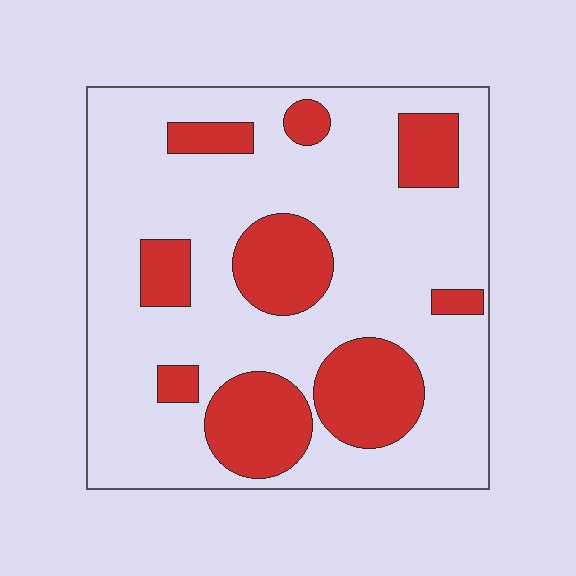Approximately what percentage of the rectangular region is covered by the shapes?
Approximately 25%.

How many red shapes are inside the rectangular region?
9.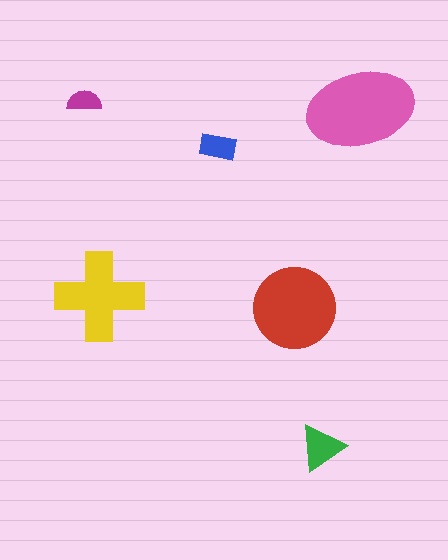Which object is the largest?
The pink ellipse.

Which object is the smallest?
The magenta semicircle.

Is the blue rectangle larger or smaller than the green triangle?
Smaller.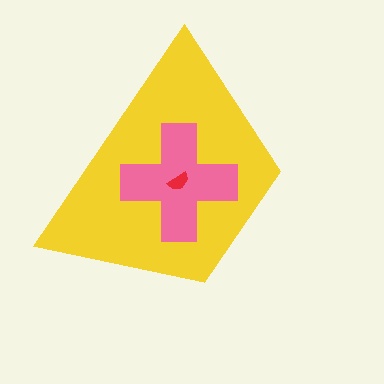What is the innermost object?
The red semicircle.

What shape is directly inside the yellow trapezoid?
The pink cross.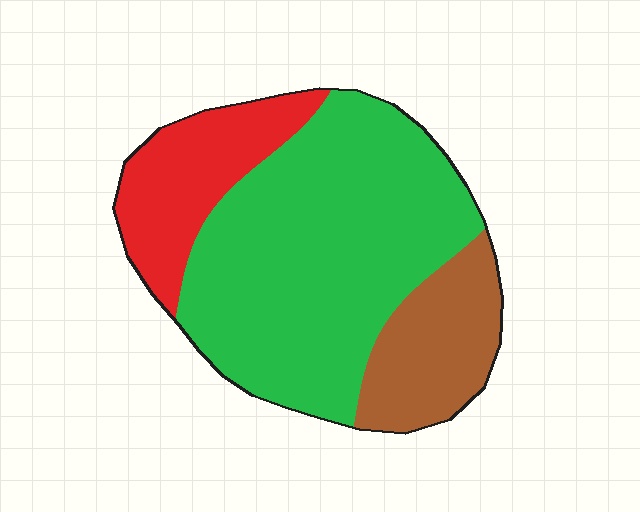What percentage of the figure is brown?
Brown covers roughly 20% of the figure.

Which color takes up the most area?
Green, at roughly 60%.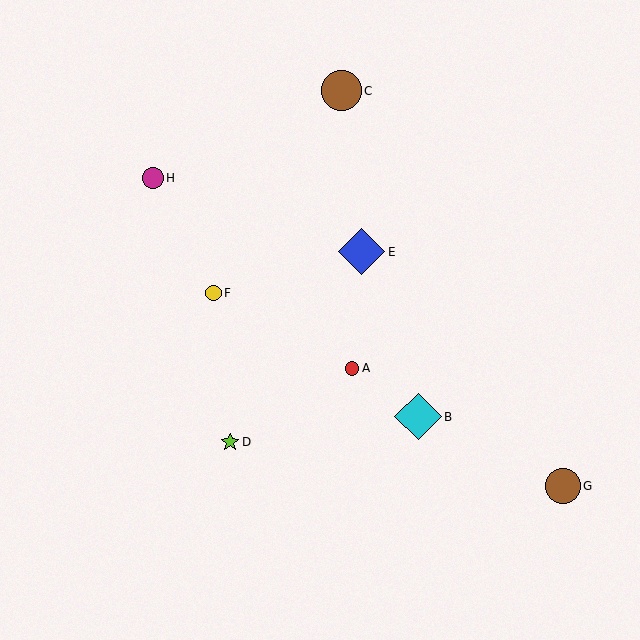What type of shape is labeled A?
Shape A is a red circle.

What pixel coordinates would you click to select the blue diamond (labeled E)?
Click at (362, 252) to select the blue diamond E.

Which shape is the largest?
The cyan diamond (labeled B) is the largest.